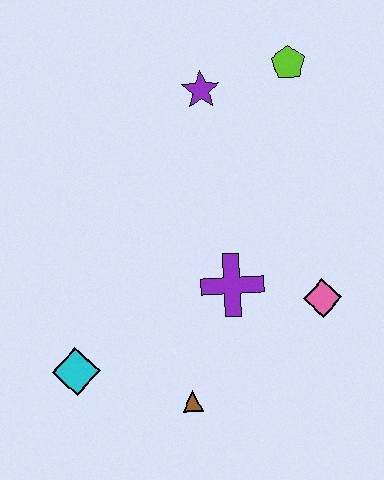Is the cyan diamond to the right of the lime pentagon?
No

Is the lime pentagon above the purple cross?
Yes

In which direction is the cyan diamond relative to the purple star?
The cyan diamond is below the purple star.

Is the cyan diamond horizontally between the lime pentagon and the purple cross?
No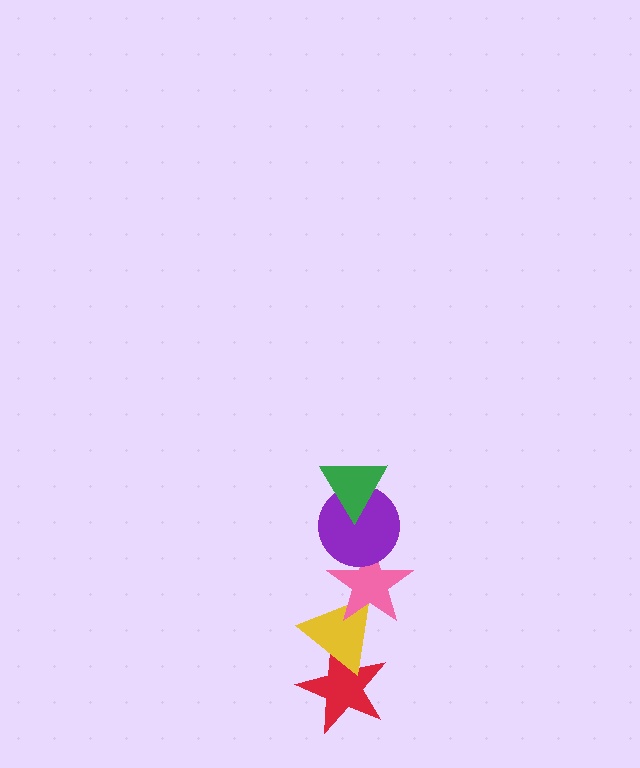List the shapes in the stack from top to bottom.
From top to bottom: the green triangle, the purple circle, the pink star, the yellow triangle, the red star.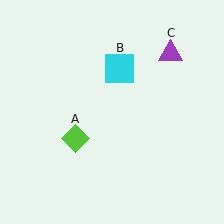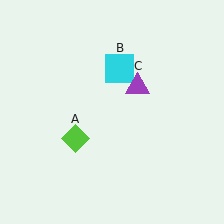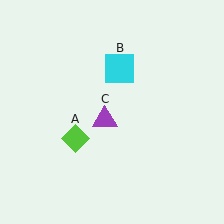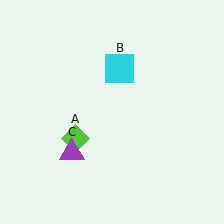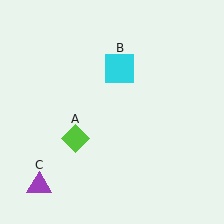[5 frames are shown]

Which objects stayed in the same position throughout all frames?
Lime diamond (object A) and cyan square (object B) remained stationary.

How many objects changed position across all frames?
1 object changed position: purple triangle (object C).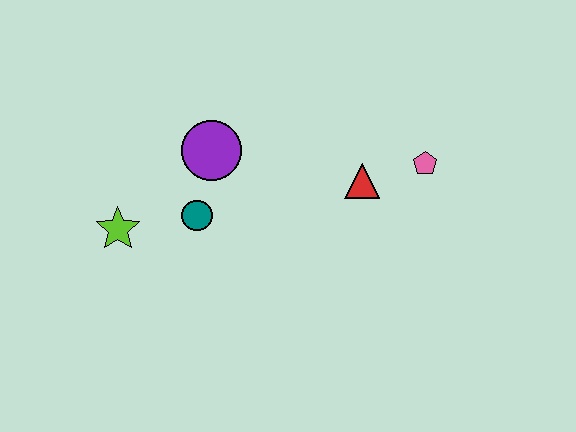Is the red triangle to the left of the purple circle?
No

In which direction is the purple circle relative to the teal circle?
The purple circle is above the teal circle.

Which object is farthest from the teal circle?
The pink pentagon is farthest from the teal circle.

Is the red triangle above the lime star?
Yes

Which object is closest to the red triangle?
The pink pentagon is closest to the red triangle.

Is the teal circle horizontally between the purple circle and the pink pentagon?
No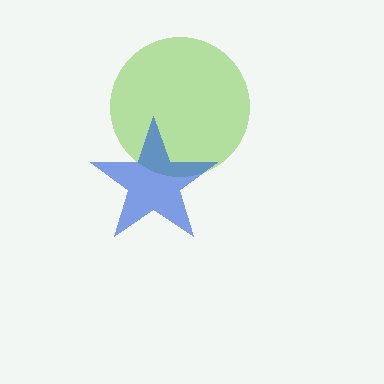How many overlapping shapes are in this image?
There are 2 overlapping shapes in the image.